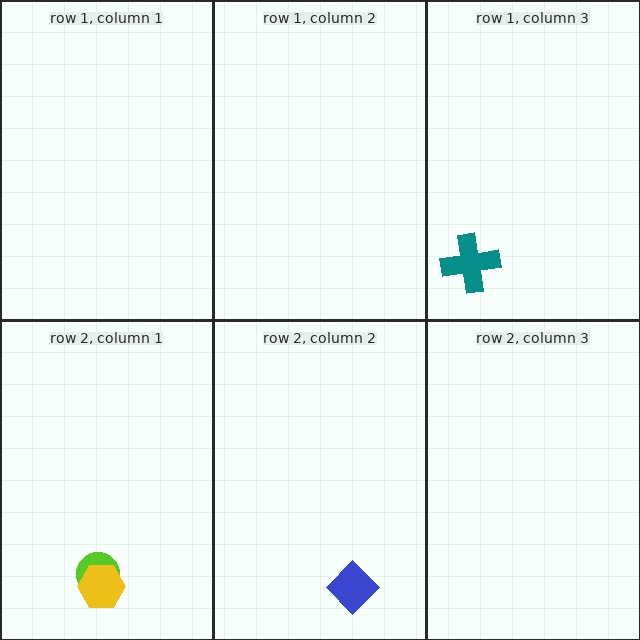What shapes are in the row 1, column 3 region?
The teal cross.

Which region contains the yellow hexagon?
The row 2, column 1 region.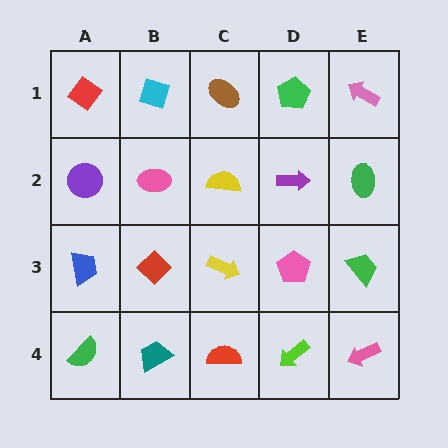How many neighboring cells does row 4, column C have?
3.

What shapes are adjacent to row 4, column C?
A yellow arrow (row 3, column C), a teal trapezoid (row 4, column B), a lime arrow (row 4, column D).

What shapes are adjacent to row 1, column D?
A purple arrow (row 2, column D), a brown ellipse (row 1, column C), a pink arrow (row 1, column E).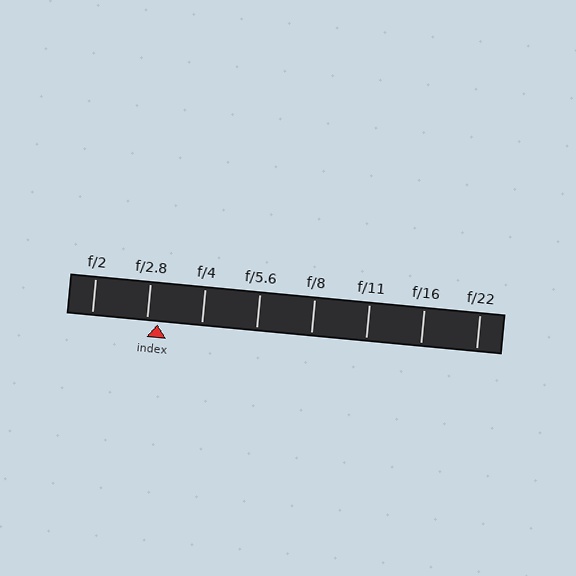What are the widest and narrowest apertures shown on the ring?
The widest aperture shown is f/2 and the narrowest is f/22.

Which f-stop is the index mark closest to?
The index mark is closest to f/2.8.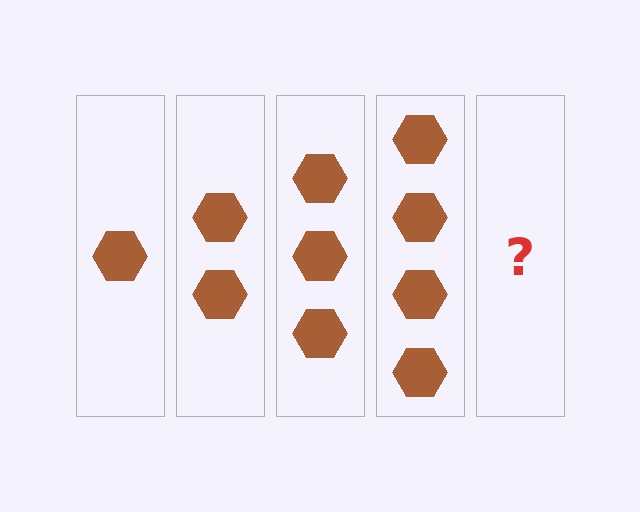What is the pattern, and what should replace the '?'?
The pattern is that each step adds one more hexagon. The '?' should be 5 hexagons.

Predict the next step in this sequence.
The next step is 5 hexagons.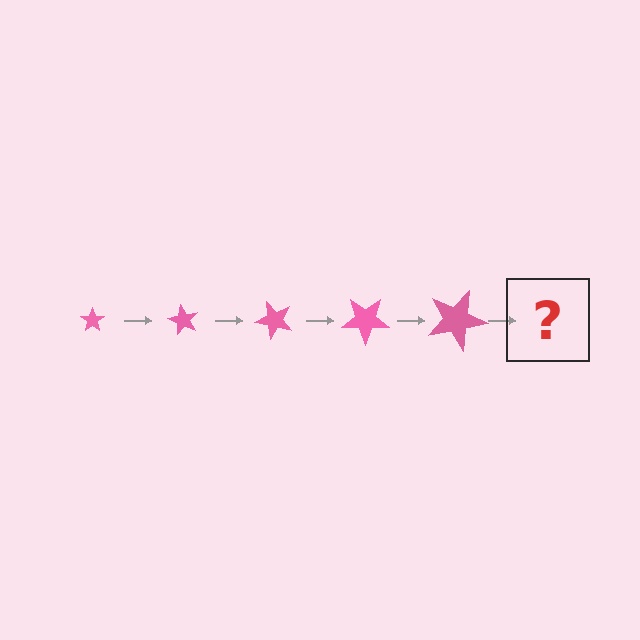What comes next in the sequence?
The next element should be a star, larger than the previous one and rotated 300 degrees from the start.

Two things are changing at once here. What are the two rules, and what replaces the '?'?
The two rules are that the star grows larger each step and it rotates 60 degrees each step. The '?' should be a star, larger than the previous one and rotated 300 degrees from the start.